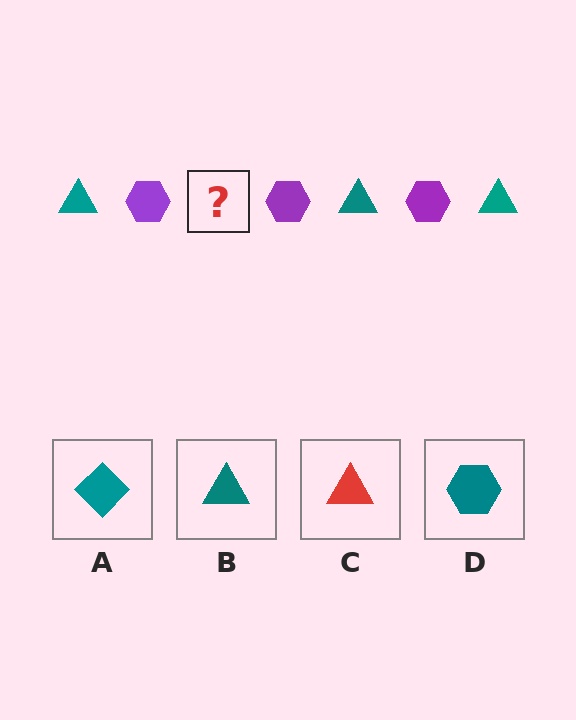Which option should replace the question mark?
Option B.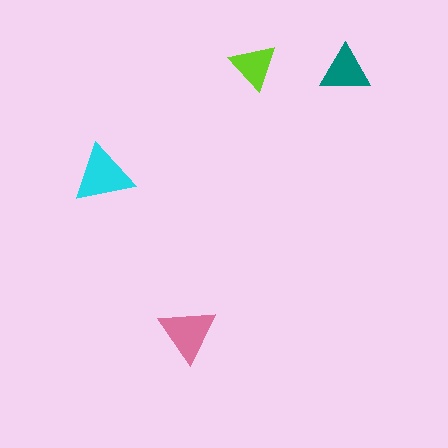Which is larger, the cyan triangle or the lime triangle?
The cyan one.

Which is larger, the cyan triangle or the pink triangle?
The cyan one.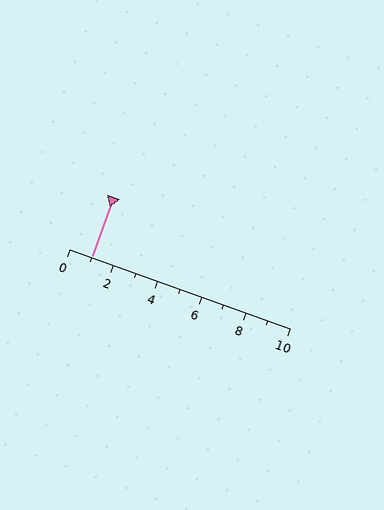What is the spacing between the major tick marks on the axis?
The major ticks are spaced 2 apart.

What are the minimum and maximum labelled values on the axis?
The axis runs from 0 to 10.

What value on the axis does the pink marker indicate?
The marker indicates approximately 1.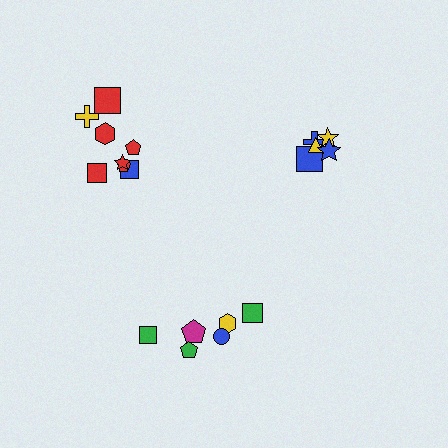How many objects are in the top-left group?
There are 8 objects.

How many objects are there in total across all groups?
There are 19 objects.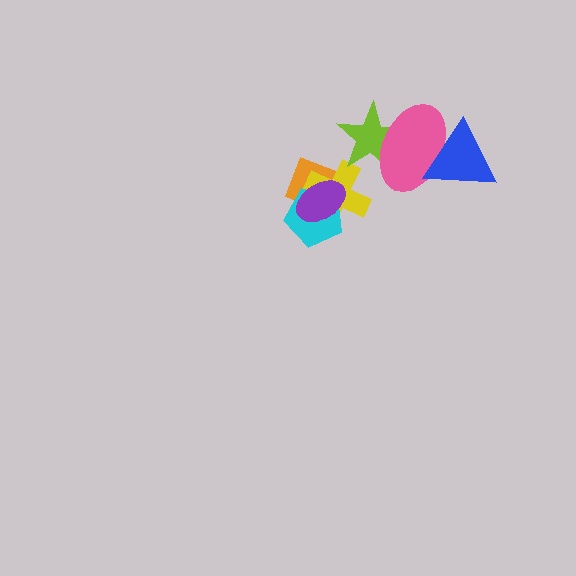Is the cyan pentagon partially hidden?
Yes, it is partially covered by another shape.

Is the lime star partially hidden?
Yes, it is partially covered by another shape.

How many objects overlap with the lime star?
1 object overlaps with the lime star.